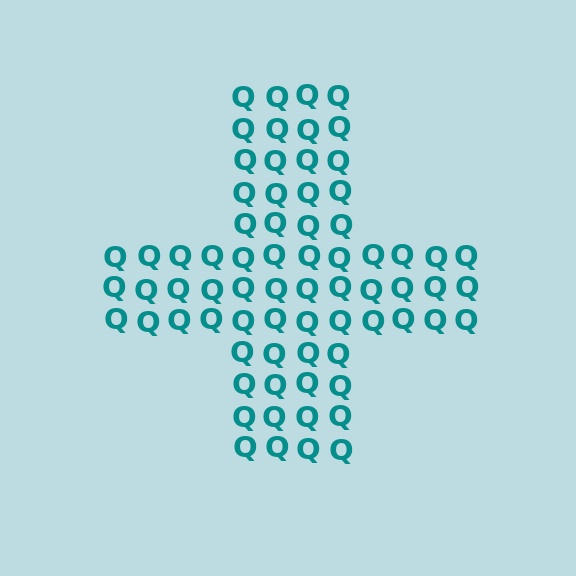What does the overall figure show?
The overall figure shows a cross.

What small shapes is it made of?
It is made of small letter Q's.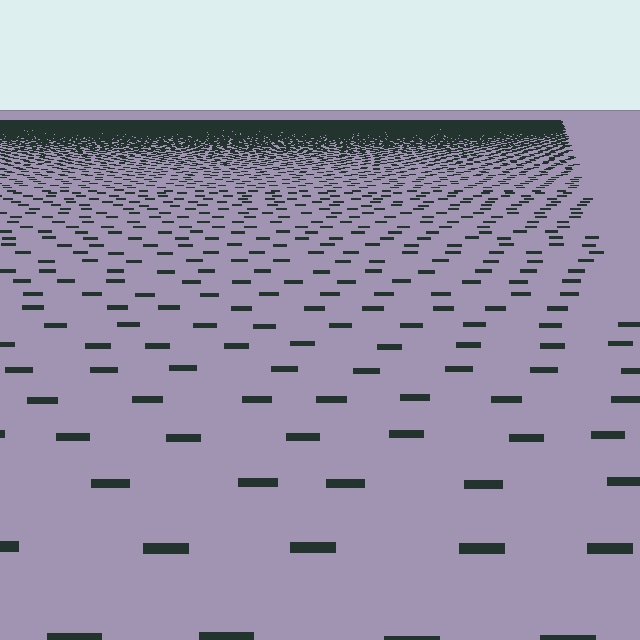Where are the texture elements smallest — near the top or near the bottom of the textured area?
Near the top.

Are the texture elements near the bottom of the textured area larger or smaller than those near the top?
Larger. Near the bottom, elements are closer to the viewer and appear at a bigger on-screen size.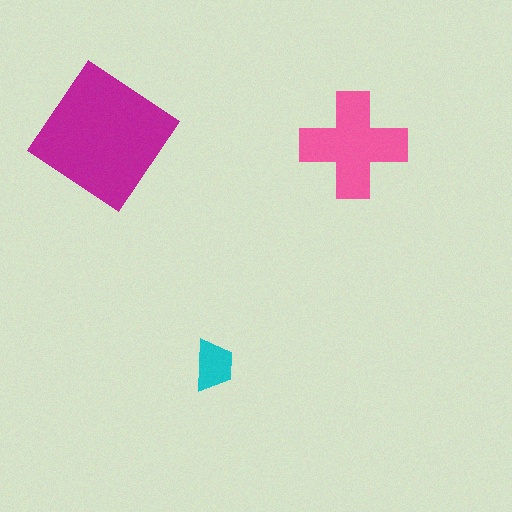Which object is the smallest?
The cyan trapezoid.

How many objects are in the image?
There are 3 objects in the image.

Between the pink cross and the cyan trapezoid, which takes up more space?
The pink cross.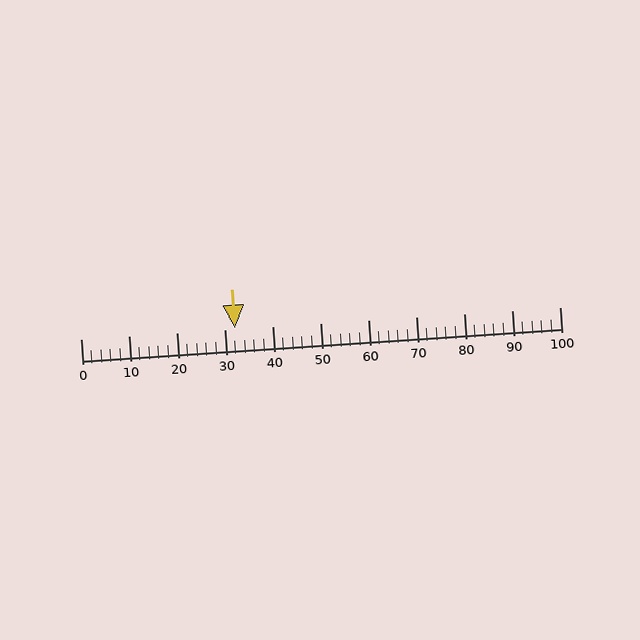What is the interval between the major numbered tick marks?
The major tick marks are spaced 10 units apart.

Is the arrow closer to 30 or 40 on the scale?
The arrow is closer to 30.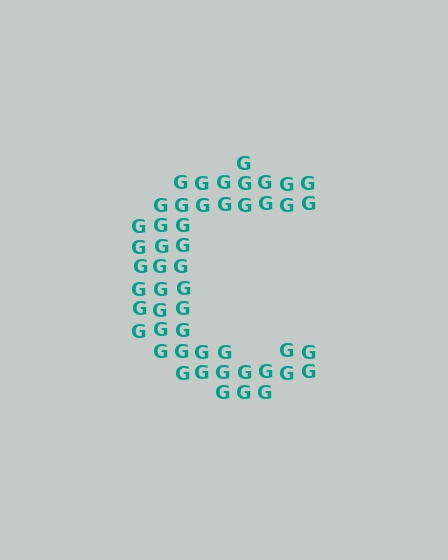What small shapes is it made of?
It is made of small letter G's.